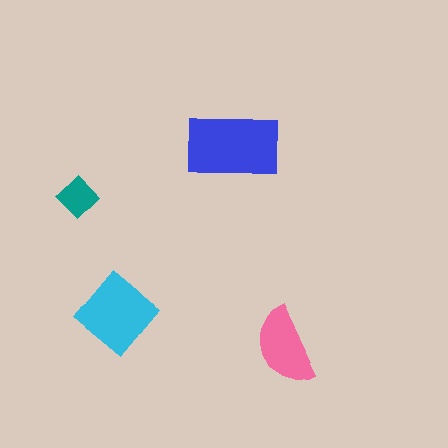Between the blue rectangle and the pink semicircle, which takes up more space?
The blue rectangle.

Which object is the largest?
The blue rectangle.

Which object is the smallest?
The teal diamond.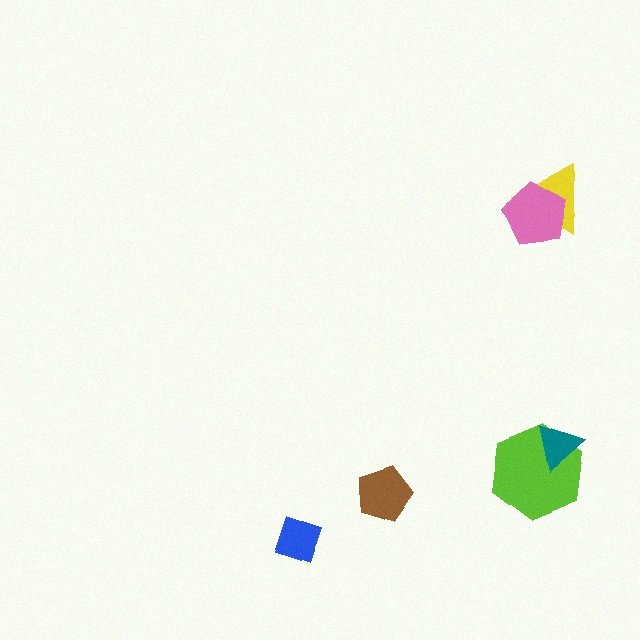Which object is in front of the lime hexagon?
The teal triangle is in front of the lime hexagon.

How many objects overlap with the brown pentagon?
0 objects overlap with the brown pentagon.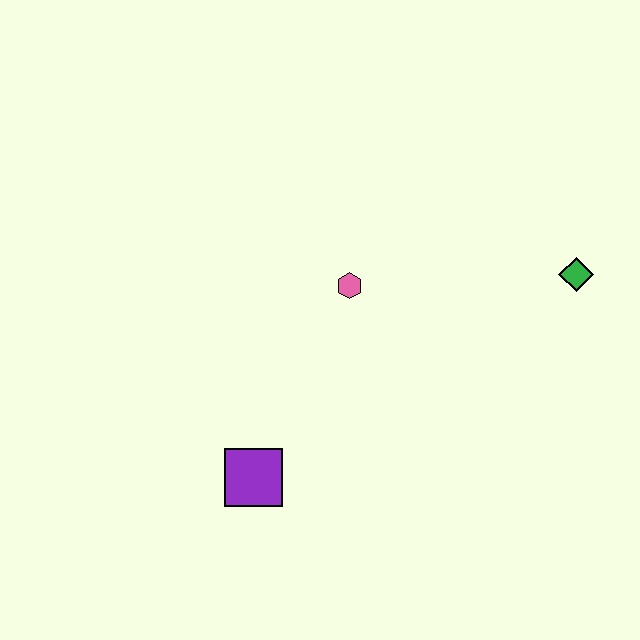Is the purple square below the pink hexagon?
Yes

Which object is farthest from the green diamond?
The purple square is farthest from the green diamond.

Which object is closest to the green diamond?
The pink hexagon is closest to the green diamond.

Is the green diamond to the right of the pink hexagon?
Yes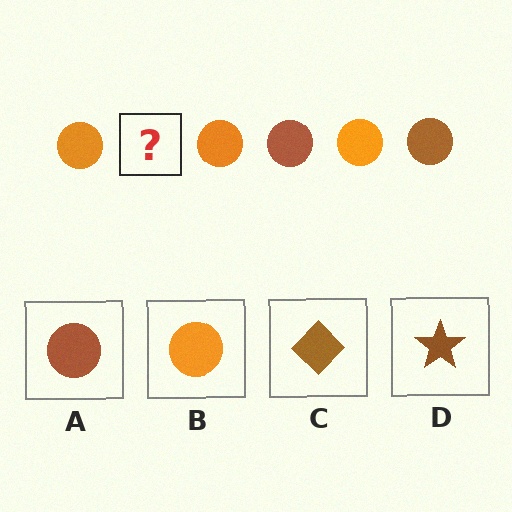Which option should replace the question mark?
Option A.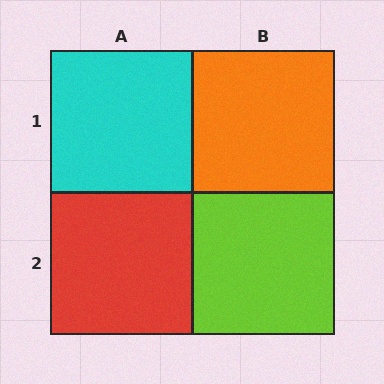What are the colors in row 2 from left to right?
Red, lime.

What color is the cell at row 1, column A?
Cyan.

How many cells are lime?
1 cell is lime.